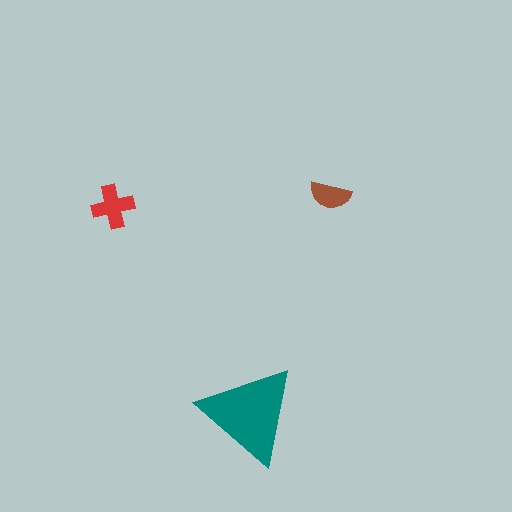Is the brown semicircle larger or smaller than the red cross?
Smaller.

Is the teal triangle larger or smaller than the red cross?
Larger.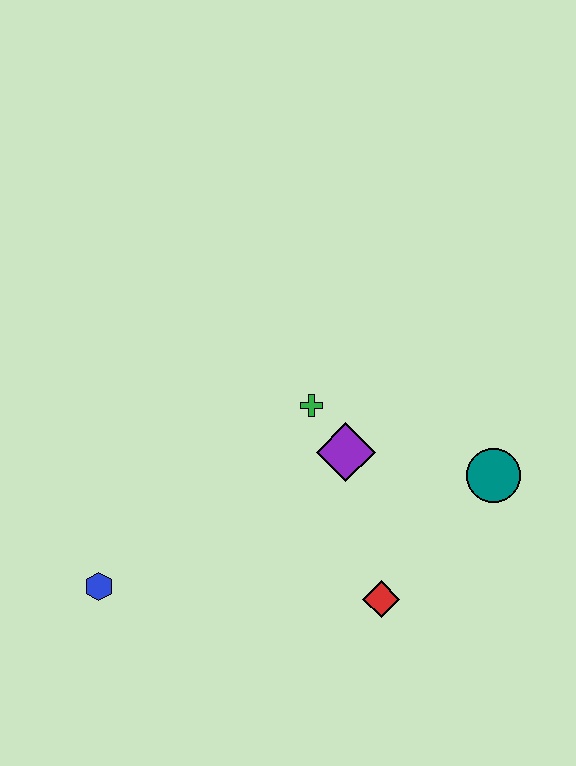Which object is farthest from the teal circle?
The blue hexagon is farthest from the teal circle.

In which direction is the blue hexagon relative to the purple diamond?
The blue hexagon is to the left of the purple diamond.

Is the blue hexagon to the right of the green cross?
No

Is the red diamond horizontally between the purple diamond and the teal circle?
Yes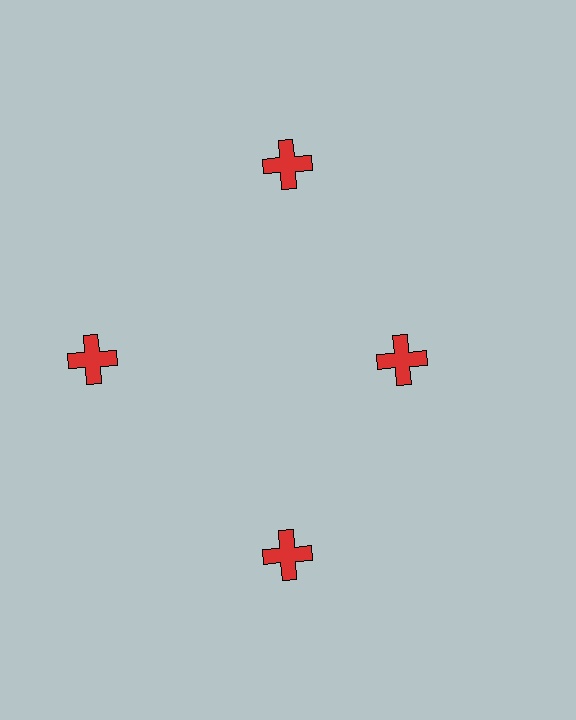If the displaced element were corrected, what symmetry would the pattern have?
It would have 4-fold rotational symmetry — the pattern would map onto itself every 90 degrees.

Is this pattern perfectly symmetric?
No. The 4 red crosses are arranged in a ring, but one element near the 3 o'clock position is pulled inward toward the center, breaking the 4-fold rotational symmetry.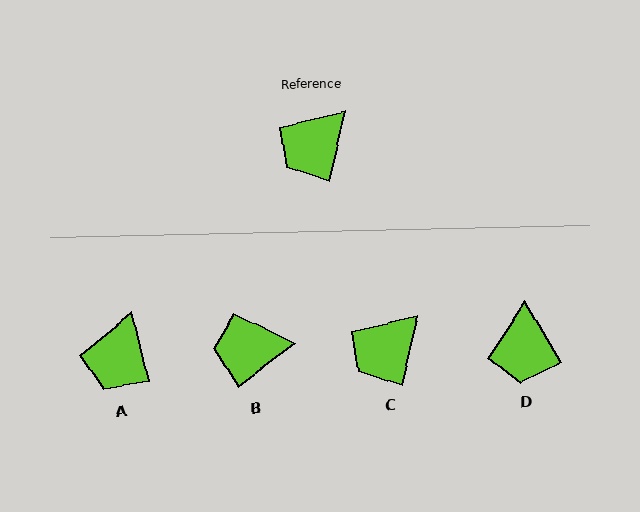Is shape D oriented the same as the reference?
No, it is off by about 44 degrees.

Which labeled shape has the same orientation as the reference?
C.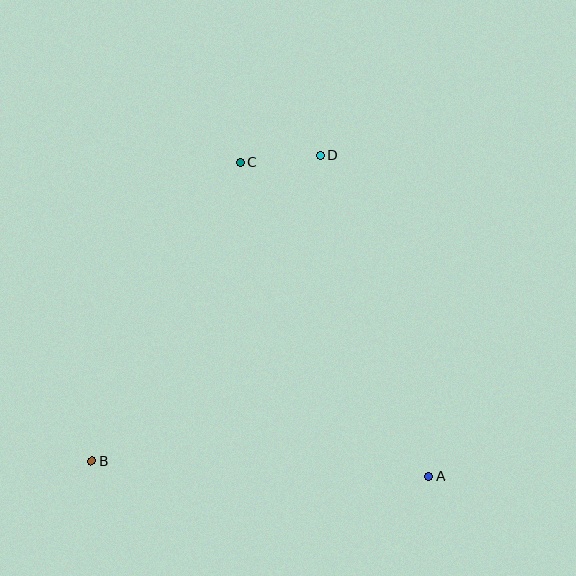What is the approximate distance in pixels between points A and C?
The distance between A and C is approximately 366 pixels.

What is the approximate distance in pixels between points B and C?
The distance between B and C is approximately 334 pixels.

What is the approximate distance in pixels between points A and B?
The distance between A and B is approximately 338 pixels.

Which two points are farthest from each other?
Points B and D are farthest from each other.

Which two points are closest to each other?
Points C and D are closest to each other.